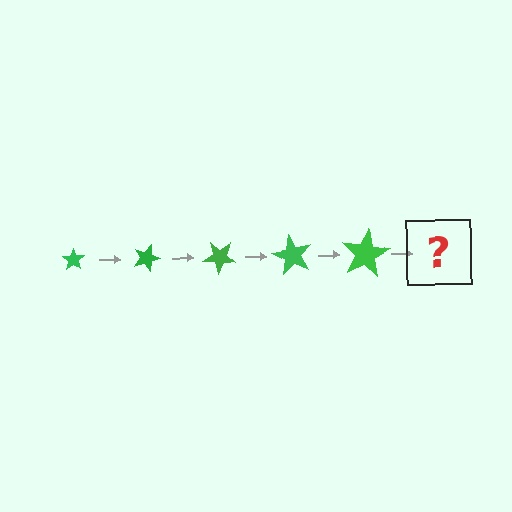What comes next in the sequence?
The next element should be a star, larger than the previous one and rotated 100 degrees from the start.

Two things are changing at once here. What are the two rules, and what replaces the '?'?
The two rules are that the star grows larger each step and it rotates 20 degrees each step. The '?' should be a star, larger than the previous one and rotated 100 degrees from the start.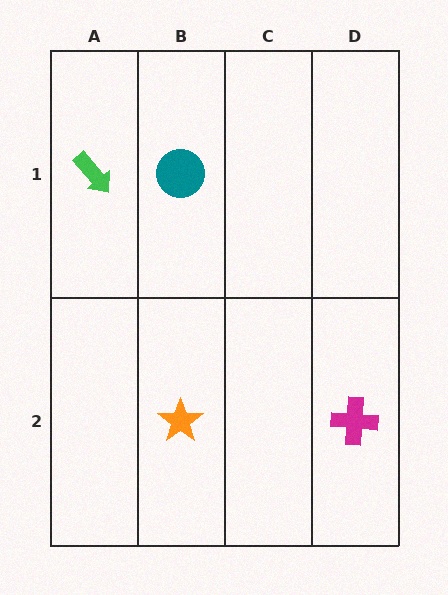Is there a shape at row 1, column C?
No, that cell is empty.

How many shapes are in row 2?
2 shapes.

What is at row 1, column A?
A green arrow.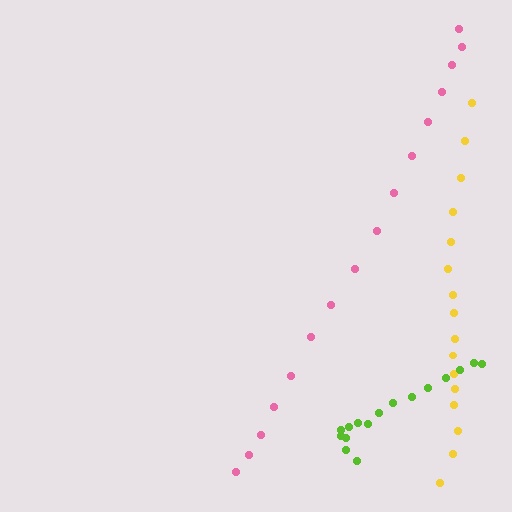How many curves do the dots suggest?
There are 3 distinct paths.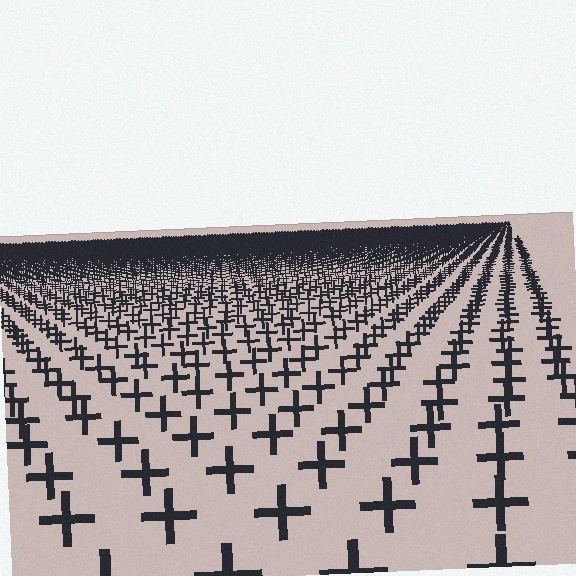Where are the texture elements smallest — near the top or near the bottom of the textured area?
Near the top.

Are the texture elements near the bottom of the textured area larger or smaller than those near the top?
Larger. Near the bottom, elements are closer to the viewer and appear at a bigger on-screen size.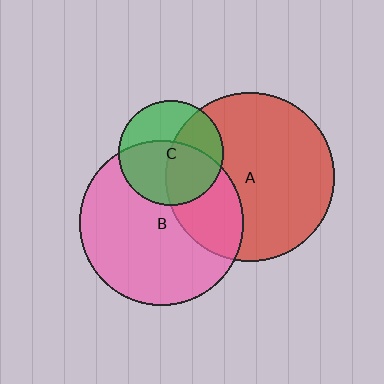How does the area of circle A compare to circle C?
Approximately 2.6 times.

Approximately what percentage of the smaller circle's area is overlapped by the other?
Approximately 45%.